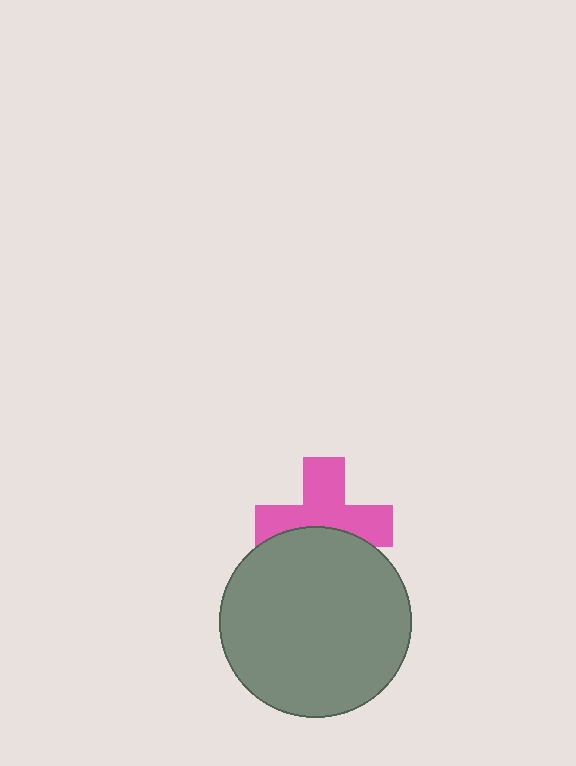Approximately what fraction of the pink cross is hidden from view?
Roughly 39% of the pink cross is hidden behind the gray circle.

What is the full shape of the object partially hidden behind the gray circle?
The partially hidden object is a pink cross.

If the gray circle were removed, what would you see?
You would see the complete pink cross.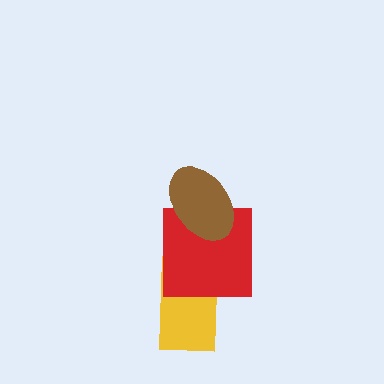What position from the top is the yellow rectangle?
The yellow rectangle is 3rd from the top.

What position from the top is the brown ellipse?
The brown ellipse is 1st from the top.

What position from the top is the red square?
The red square is 2nd from the top.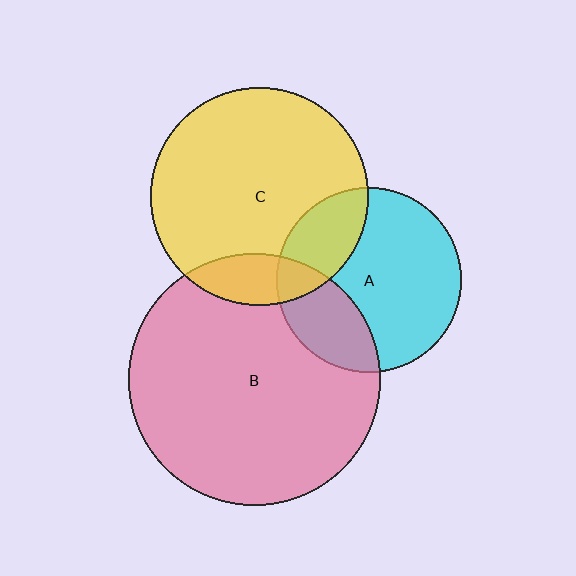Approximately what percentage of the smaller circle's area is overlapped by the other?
Approximately 25%.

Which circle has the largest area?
Circle B (pink).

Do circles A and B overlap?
Yes.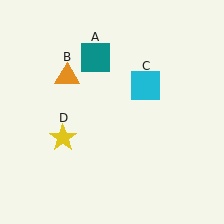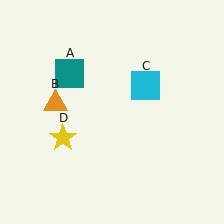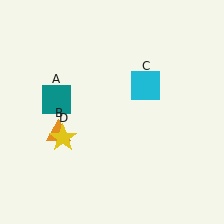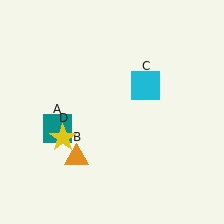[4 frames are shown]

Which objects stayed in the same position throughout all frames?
Cyan square (object C) and yellow star (object D) remained stationary.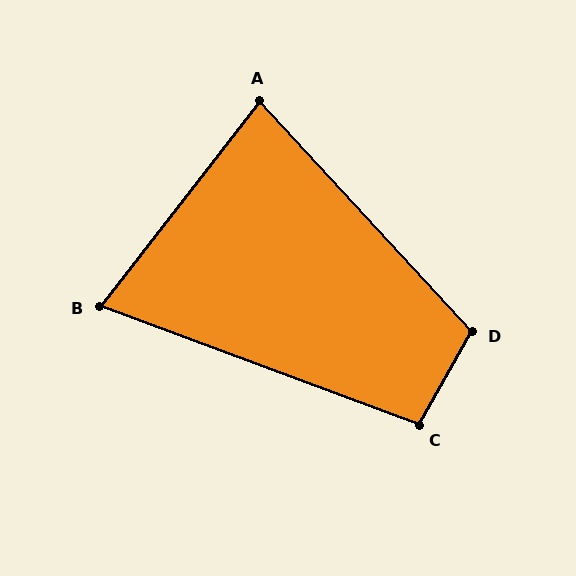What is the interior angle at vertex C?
Approximately 99 degrees (obtuse).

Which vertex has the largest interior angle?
D, at approximately 108 degrees.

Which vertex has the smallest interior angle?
B, at approximately 72 degrees.